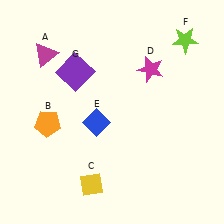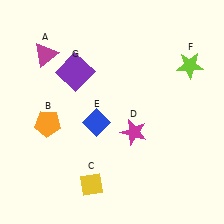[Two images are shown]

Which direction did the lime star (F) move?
The lime star (F) moved down.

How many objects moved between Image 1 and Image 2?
2 objects moved between the two images.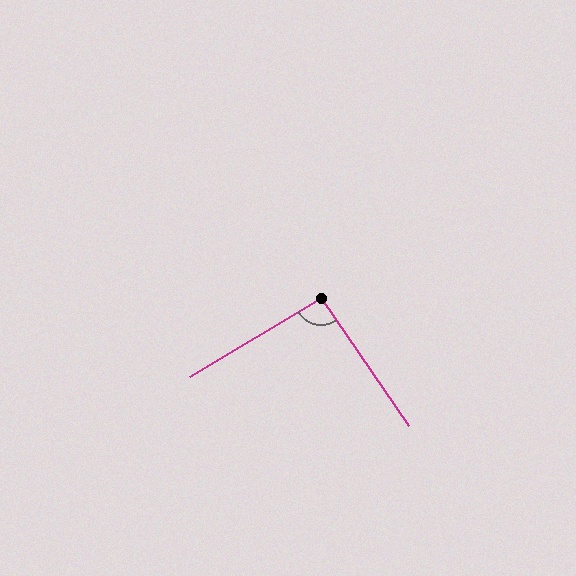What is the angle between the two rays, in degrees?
Approximately 94 degrees.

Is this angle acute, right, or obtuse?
It is approximately a right angle.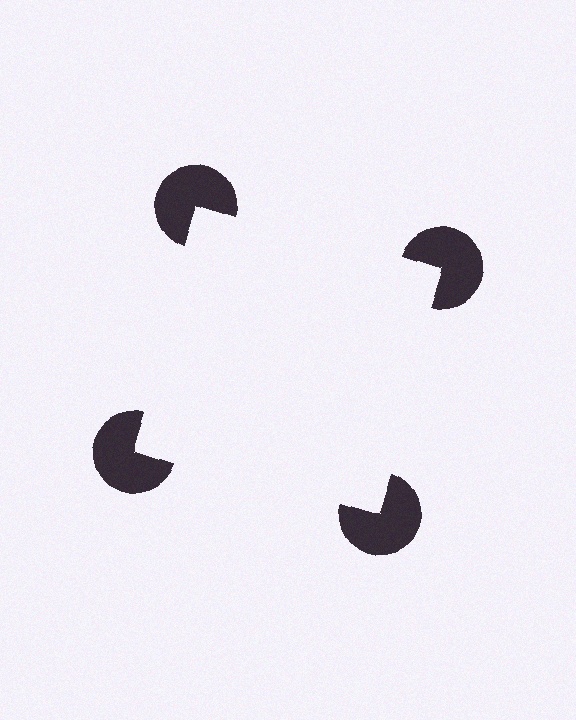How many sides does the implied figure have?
4 sides.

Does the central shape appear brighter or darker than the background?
It typically appears slightly brighter than the background, even though no actual brightness change is drawn.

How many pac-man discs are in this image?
There are 4 — one at each vertex of the illusory square.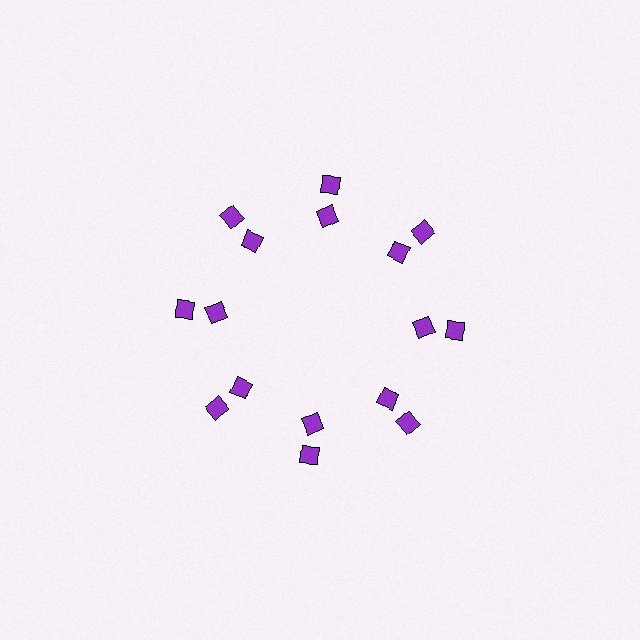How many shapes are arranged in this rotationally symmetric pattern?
There are 16 shapes, arranged in 8 groups of 2.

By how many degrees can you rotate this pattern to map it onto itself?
The pattern maps onto itself every 45 degrees of rotation.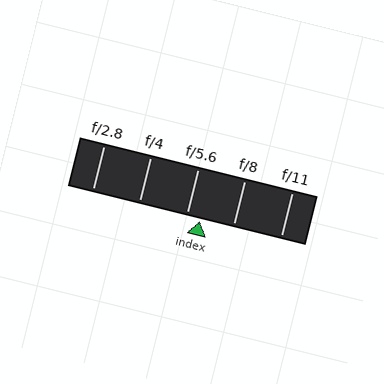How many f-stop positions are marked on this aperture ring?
There are 5 f-stop positions marked.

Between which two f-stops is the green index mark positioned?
The index mark is between f/5.6 and f/8.